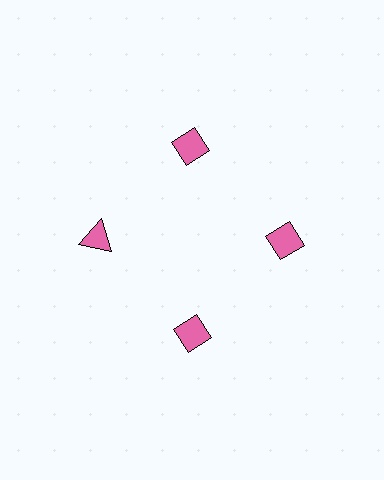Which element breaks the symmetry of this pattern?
The pink triangle at roughly the 9 o'clock position breaks the symmetry. All other shapes are pink diamonds.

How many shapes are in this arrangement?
There are 4 shapes arranged in a ring pattern.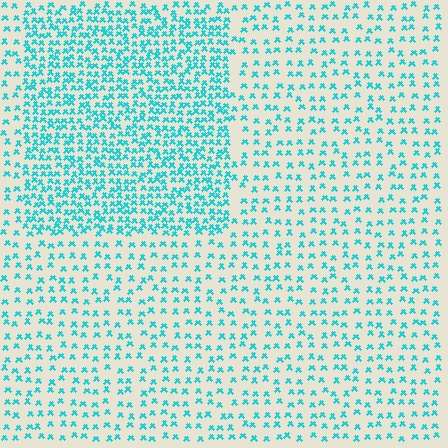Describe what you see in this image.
The image contains small cyan elements arranged at two different densities. A rectangle-shaped region is visible where the elements are more densely packed than the surrounding area.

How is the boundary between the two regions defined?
The boundary is defined by a change in element density (approximately 2.2x ratio). All elements are the same color, size, and shape.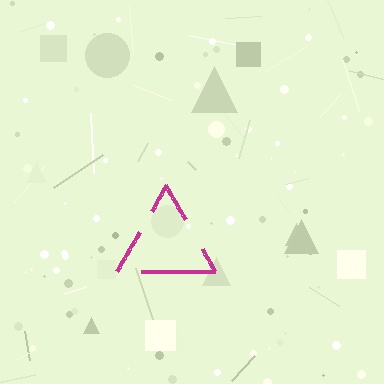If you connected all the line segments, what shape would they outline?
They would outline a triangle.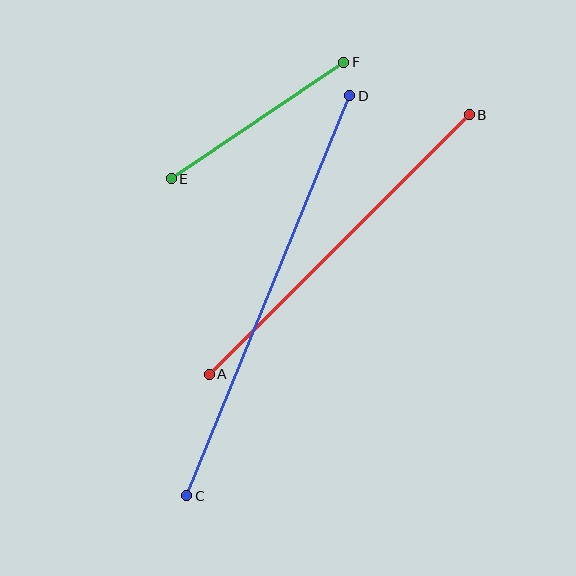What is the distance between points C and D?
The distance is approximately 432 pixels.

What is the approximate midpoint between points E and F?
The midpoint is at approximately (258, 121) pixels.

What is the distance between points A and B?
The distance is approximately 368 pixels.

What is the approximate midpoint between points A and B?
The midpoint is at approximately (339, 245) pixels.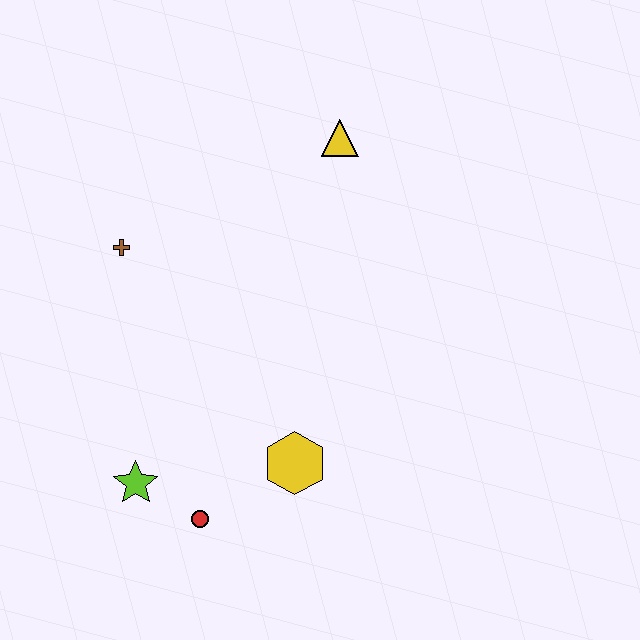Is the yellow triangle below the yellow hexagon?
No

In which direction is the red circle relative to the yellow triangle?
The red circle is below the yellow triangle.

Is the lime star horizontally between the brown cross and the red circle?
Yes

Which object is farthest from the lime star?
The yellow triangle is farthest from the lime star.